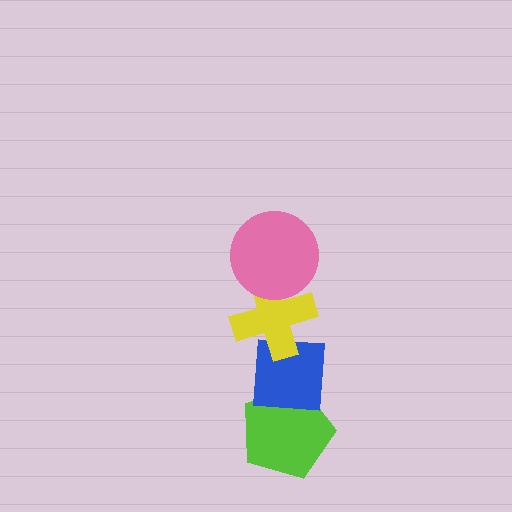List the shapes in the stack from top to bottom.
From top to bottom: the pink circle, the yellow cross, the blue square, the lime pentagon.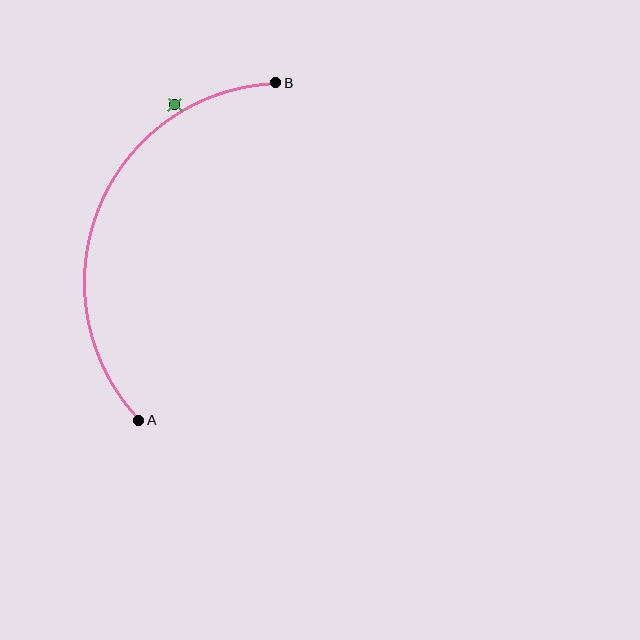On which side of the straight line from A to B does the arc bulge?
The arc bulges to the left of the straight line connecting A and B.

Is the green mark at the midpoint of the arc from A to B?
No — the green mark does not lie on the arc at all. It sits slightly outside the curve.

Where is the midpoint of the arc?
The arc midpoint is the point on the curve farthest from the straight line joining A and B. It sits to the left of that line.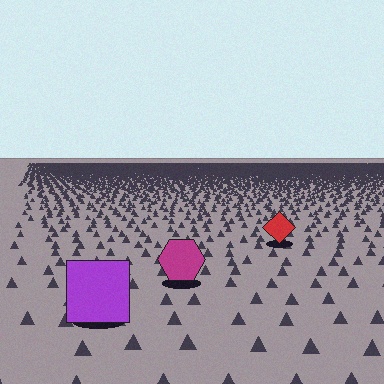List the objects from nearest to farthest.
From nearest to farthest: the purple square, the magenta hexagon, the red diamond.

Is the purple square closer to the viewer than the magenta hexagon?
Yes. The purple square is closer — you can tell from the texture gradient: the ground texture is coarser near it.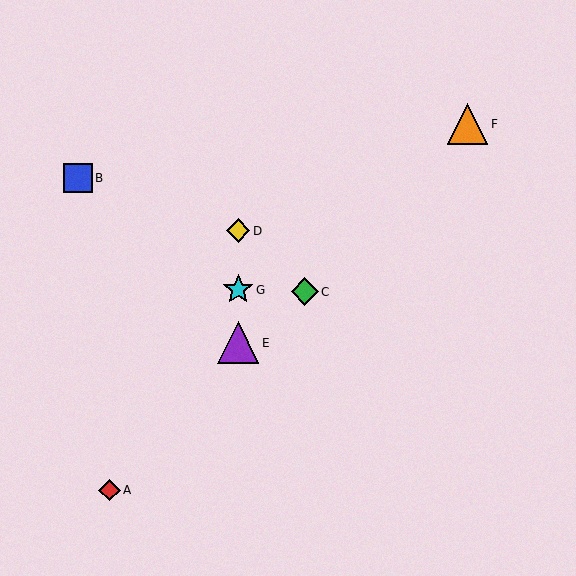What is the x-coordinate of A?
Object A is at x≈110.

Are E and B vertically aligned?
No, E is at x≈238 and B is at x≈78.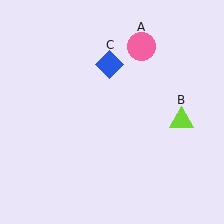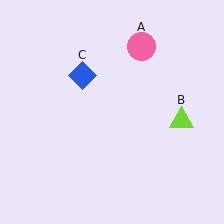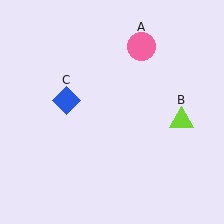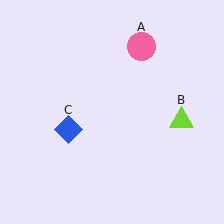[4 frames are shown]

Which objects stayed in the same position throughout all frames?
Pink circle (object A) and lime triangle (object B) remained stationary.